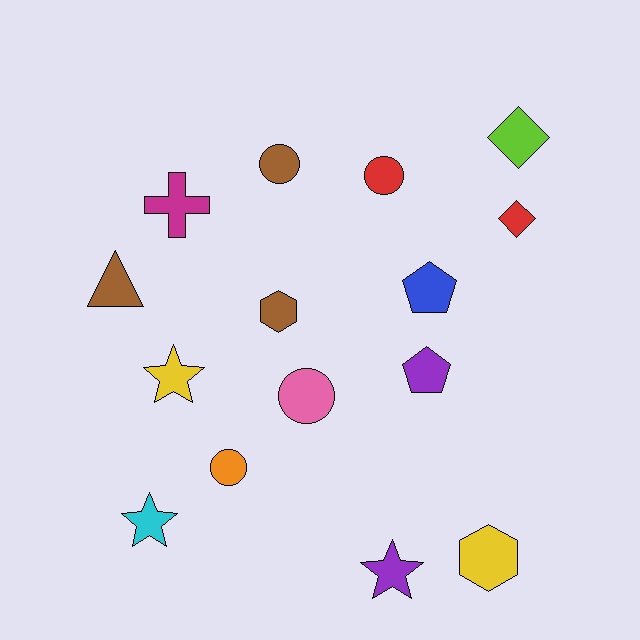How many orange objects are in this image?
There is 1 orange object.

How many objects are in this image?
There are 15 objects.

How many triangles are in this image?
There is 1 triangle.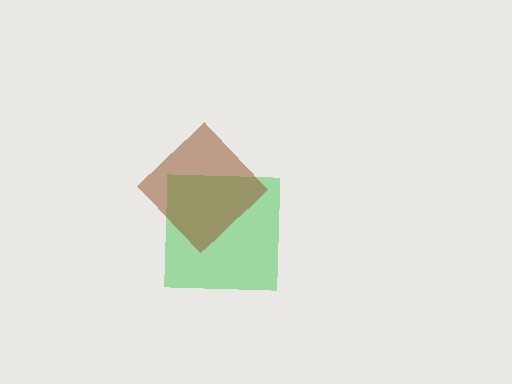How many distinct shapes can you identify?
There are 2 distinct shapes: a green square, a brown diamond.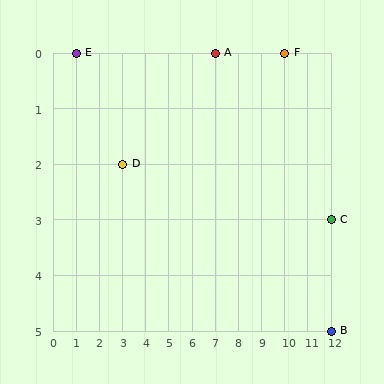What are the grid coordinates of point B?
Point B is at grid coordinates (12, 5).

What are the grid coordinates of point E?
Point E is at grid coordinates (1, 0).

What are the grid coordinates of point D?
Point D is at grid coordinates (3, 2).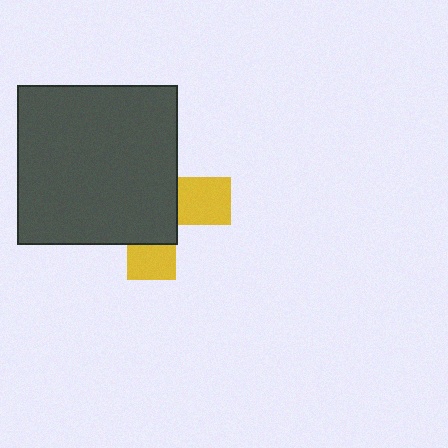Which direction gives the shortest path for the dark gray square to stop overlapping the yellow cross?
Moving left gives the shortest separation.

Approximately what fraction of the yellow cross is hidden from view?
Roughly 67% of the yellow cross is hidden behind the dark gray square.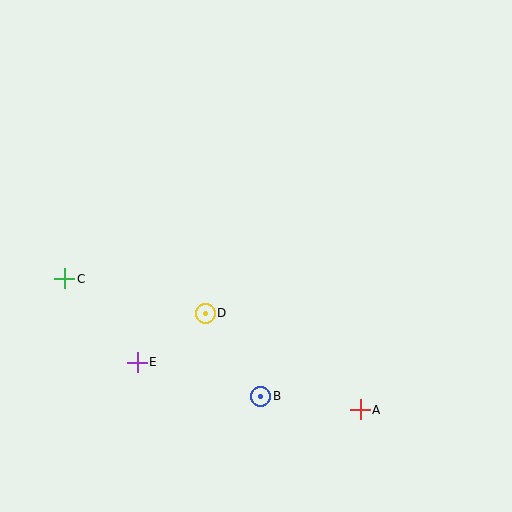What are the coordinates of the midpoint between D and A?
The midpoint between D and A is at (283, 361).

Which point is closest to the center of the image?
Point D at (205, 313) is closest to the center.